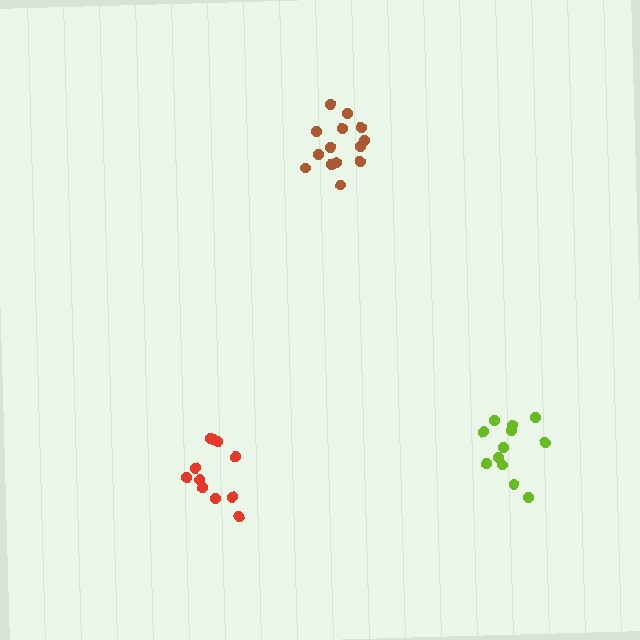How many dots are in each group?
Group 1: 14 dots, Group 2: 12 dots, Group 3: 11 dots (37 total).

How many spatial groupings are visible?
There are 3 spatial groupings.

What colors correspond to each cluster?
The clusters are colored: brown, lime, red.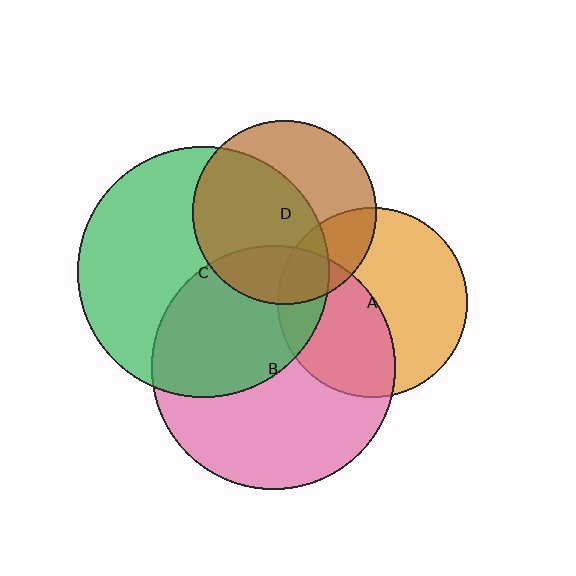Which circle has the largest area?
Circle C (green).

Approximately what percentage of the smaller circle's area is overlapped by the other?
Approximately 15%.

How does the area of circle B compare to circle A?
Approximately 1.7 times.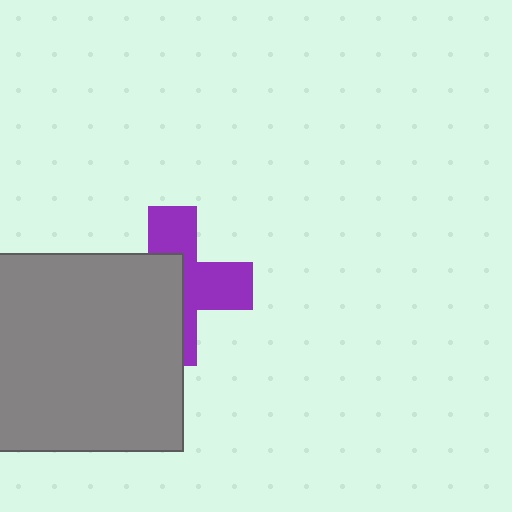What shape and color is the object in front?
The object in front is a gray rectangle.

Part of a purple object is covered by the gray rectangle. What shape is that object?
It is a cross.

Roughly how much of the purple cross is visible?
About half of it is visible (roughly 50%).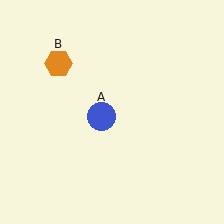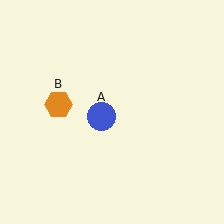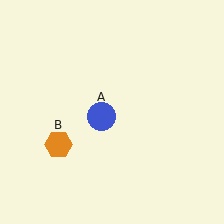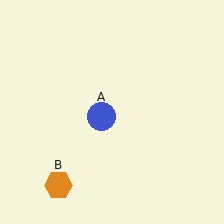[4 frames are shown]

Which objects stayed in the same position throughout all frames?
Blue circle (object A) remained stationary.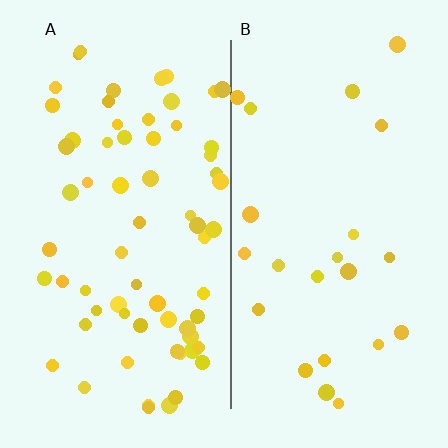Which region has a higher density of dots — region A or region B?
A (the left).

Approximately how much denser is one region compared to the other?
Approximately 2.8× — region A over region B.